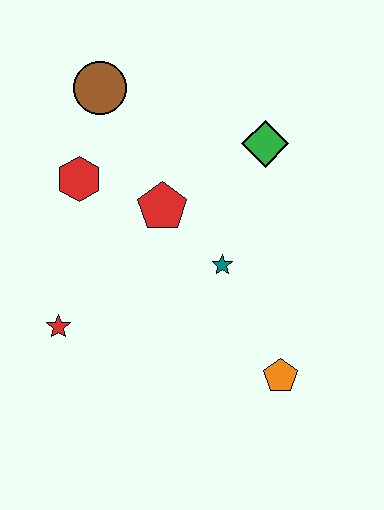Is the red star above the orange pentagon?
Yes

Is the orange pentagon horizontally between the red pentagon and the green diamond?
No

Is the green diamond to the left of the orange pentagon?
Yes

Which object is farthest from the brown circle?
The orange pentagon is farthest from the brown circle.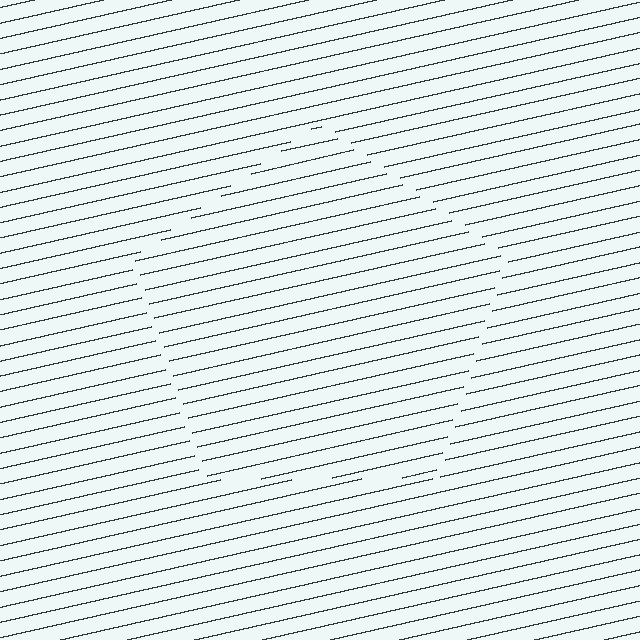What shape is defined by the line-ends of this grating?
An illusory pentagon. The interior of the shape contains the same grating, shifted by half a period — the contour is defined by the phase discontinuity where line-ends from the inner and outer gratings abut.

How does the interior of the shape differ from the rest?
The interior of the shape contains the same grating, shifted by half a period — the contour is defined by the phase discontinuity where line-ends from the inner and outer gratings abut.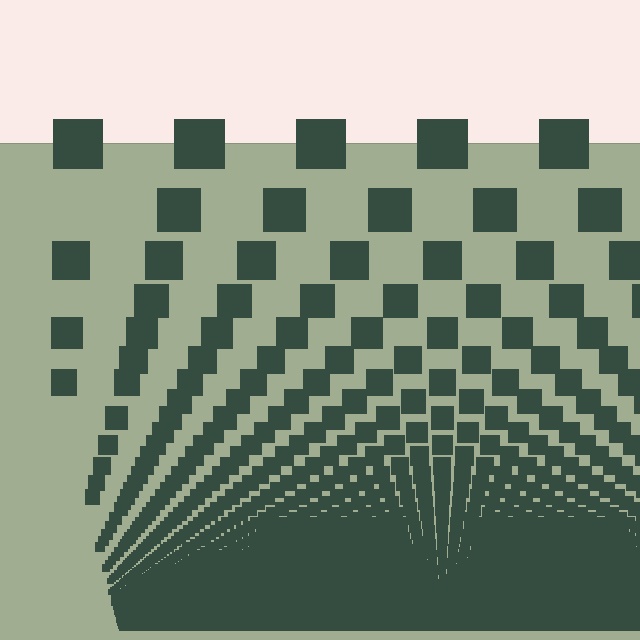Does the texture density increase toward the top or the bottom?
Density increases toward the bottom.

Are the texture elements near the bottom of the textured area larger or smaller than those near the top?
Smaller. The gradient is inverted — elements near the bottom are smaller and denser.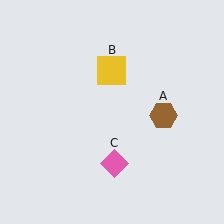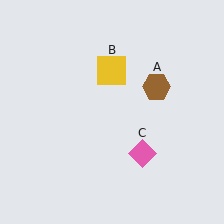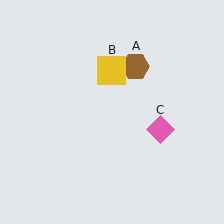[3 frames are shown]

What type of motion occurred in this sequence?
The brown hexagon (object A), pink diamond (object C) rotated counterclockwise around the center of the scene.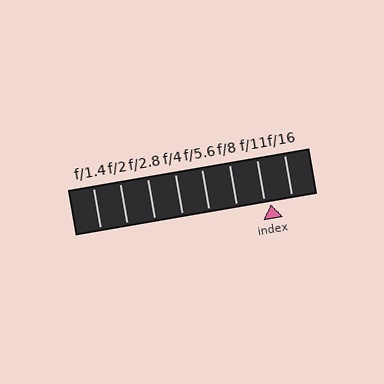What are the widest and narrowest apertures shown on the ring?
The widest aperture shown is f/1.4 and the narrowest is f/16.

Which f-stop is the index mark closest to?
The index mark is closest to f/11.